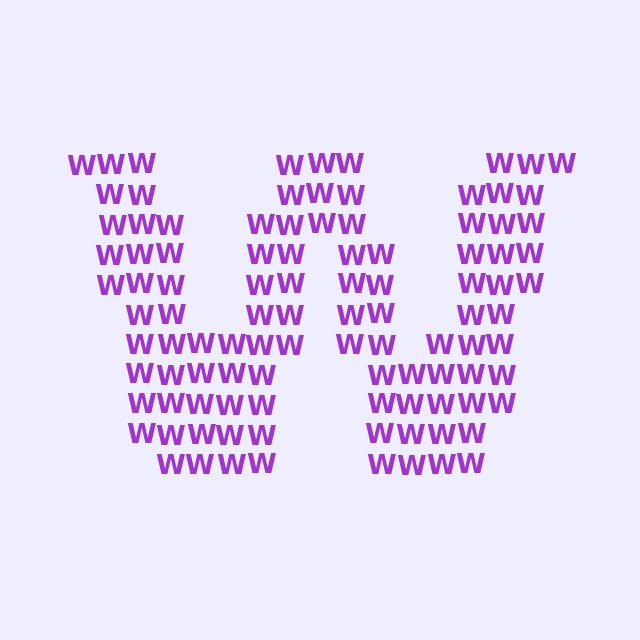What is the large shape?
The large shape is the letter W.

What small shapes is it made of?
It is made of small letter W's.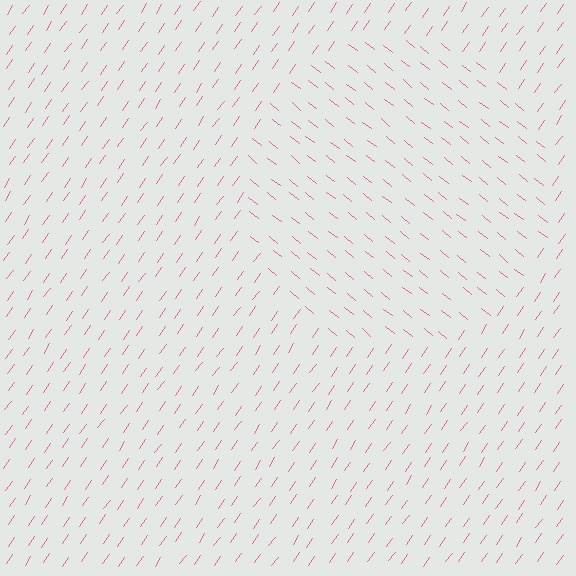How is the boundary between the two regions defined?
The boundary is defined purely by a change in line orientation (approximately 86 degrees difference). All lines are the same color and thickness.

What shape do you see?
I see a circle.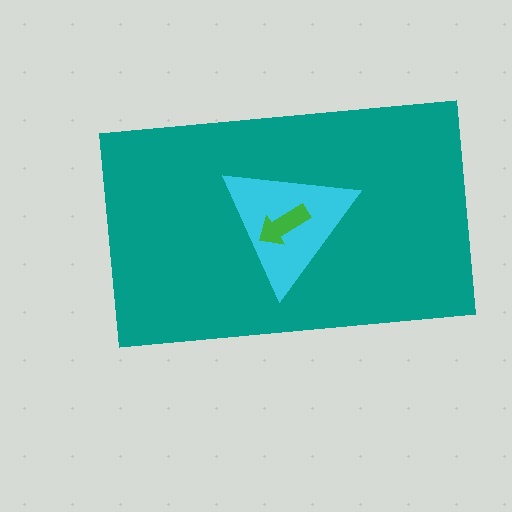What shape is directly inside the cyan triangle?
The green arrow.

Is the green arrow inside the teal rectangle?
Yes.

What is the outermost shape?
The teal rectangle.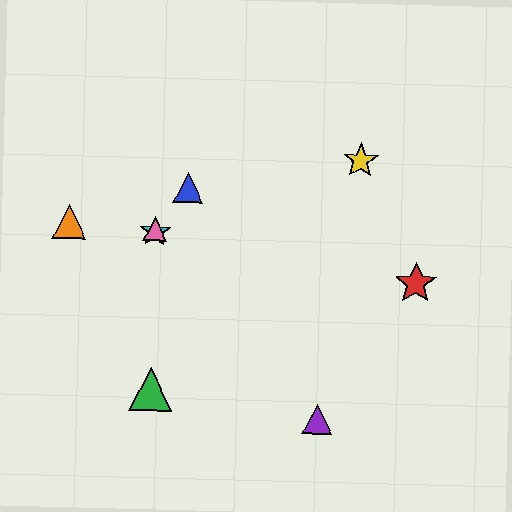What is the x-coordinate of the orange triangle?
The orange triangle is at x≈69.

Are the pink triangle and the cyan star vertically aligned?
Yes, both are at x≈155.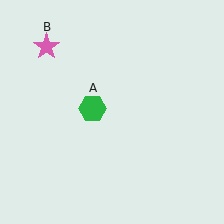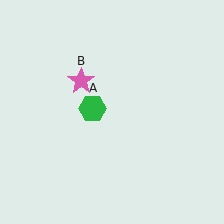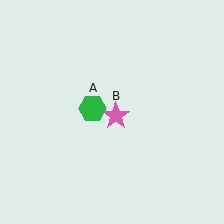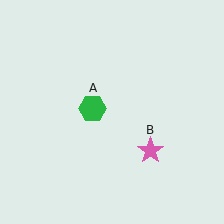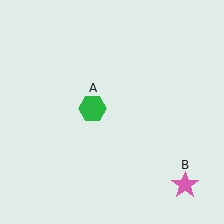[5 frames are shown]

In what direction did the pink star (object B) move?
The pink star (object B) moved down and to the right.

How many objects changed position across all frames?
1 object changed position: pink star (object B).